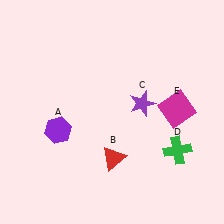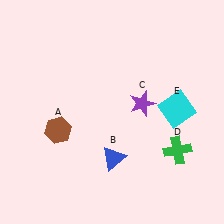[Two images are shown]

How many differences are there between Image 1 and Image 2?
There are 3 differences between the two images.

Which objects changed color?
A changed from purple to brown. B changed from red to blue. E changed from magenta to cyan.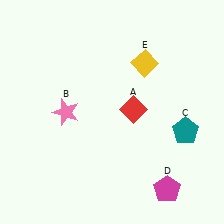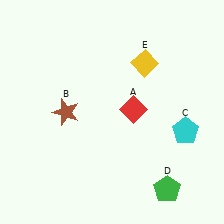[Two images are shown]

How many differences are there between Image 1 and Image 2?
There are 3 differences between the two images.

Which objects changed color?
B changed from pink to brown. C changed from teal to cyan. D changed from magenta to green.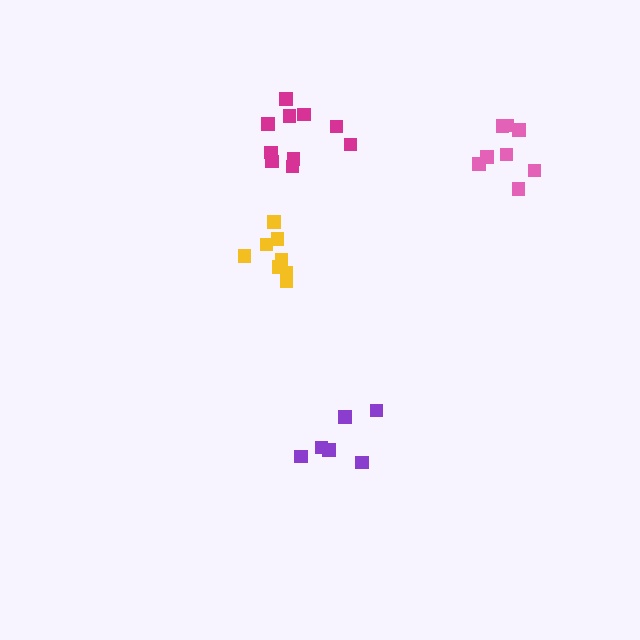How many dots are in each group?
Group 1: 8 dots, Group 2: 6 dots, Group 3: 8 dots, Group 4: 10 dots (32 total).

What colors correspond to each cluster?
The clusters are colored: pink, purple, yellow, magenta.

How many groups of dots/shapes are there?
There are 4 groups.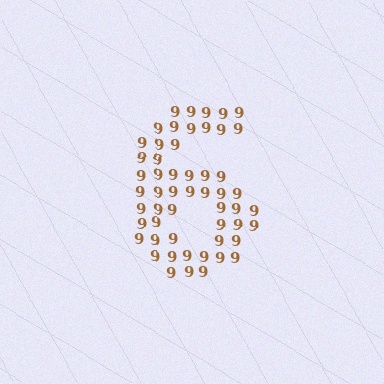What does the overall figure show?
The overall figure shows the digit 6.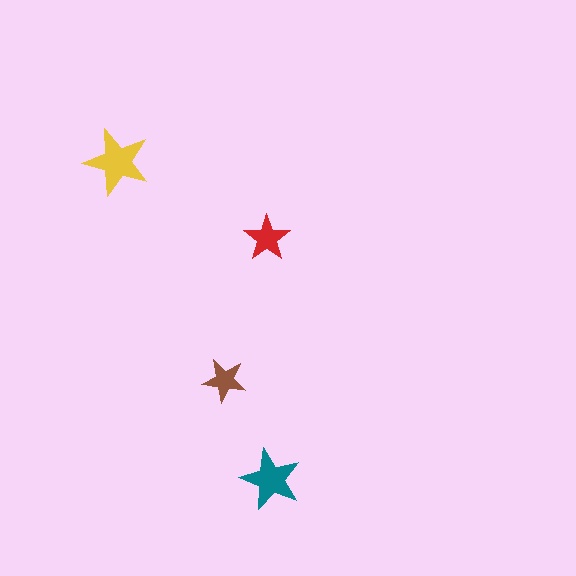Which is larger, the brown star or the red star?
The red one.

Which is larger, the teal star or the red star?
The teal one.